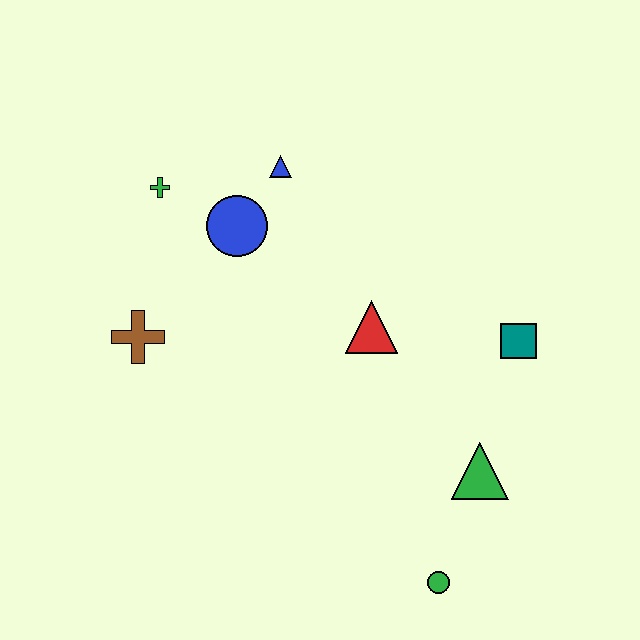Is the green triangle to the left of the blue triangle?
No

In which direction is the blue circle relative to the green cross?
The blue circle is to the right of the green cross.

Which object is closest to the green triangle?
The green circle is closest to the green triangle.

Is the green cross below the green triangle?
No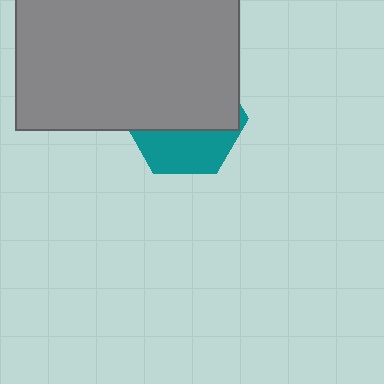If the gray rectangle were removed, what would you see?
You would see the complete teal hexagon.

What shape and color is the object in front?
The object in front is a gray rectangle.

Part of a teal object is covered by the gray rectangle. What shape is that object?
It is a hexagon.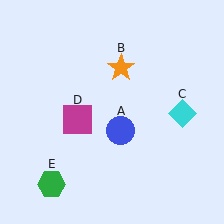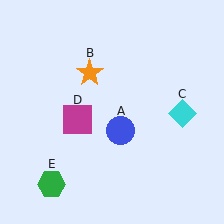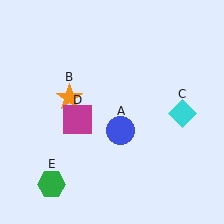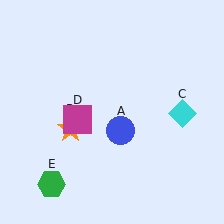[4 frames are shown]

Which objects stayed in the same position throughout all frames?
Blue circle (object A) and cyan diamond (object C) and magenta square (object D) and green hexagon (object E) remained stationary.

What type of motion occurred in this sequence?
The orange star (object B) rotated counterclockwise around the center of the scene.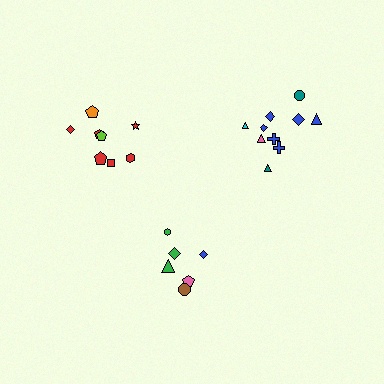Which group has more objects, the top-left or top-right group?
The top-right group.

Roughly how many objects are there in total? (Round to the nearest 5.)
Roughly 25 objects in total.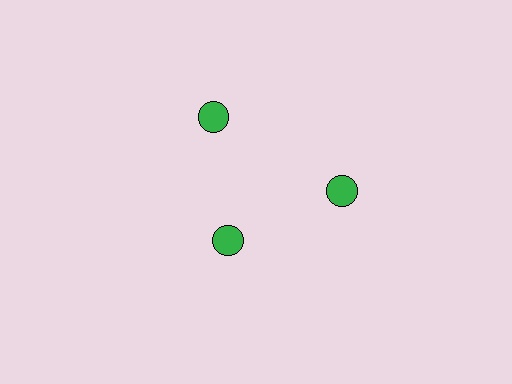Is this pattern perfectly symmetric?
No. The 3 green circles are arranged in a ring, but one element near the 7 o'clock position is pulled inward toward the center, breaking the 3-fold rotational symmetry.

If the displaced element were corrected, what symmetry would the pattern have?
It would have 3-fold rotational symmetry — the pattern would map onto itself every 120 degrees.